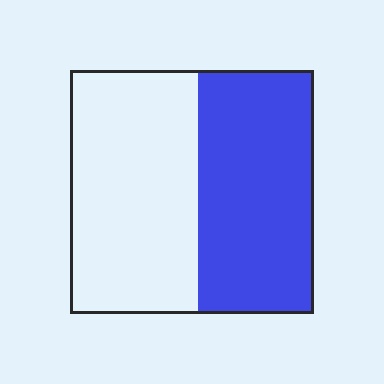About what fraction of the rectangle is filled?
About one half (1/2).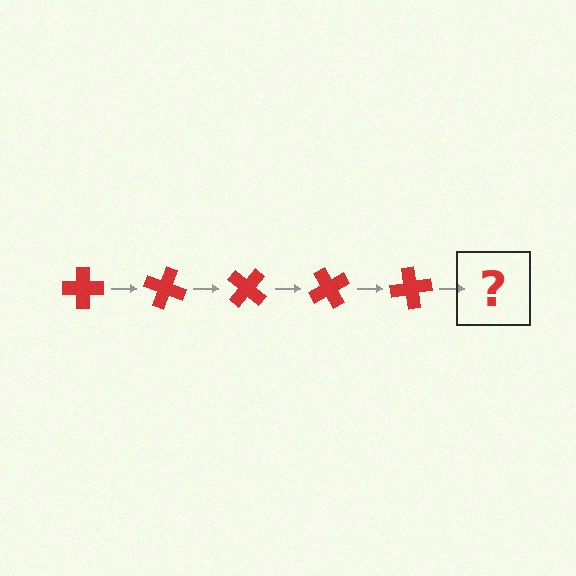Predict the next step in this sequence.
The next step is a red cross rotated 100 degrees.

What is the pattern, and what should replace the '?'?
The pattern is that the cross rotates 20 degrees each step. The '?' should be a red cross rotated 100 degrees.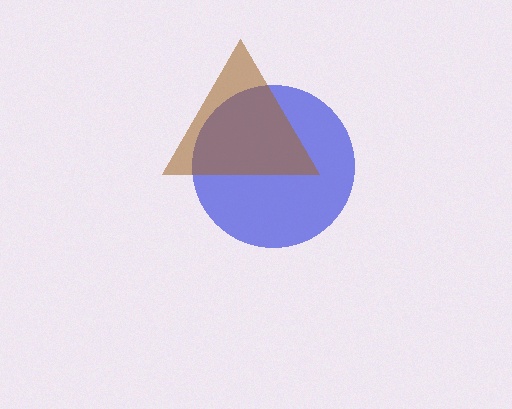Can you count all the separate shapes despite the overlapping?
Yes, there are 2 separate shapes.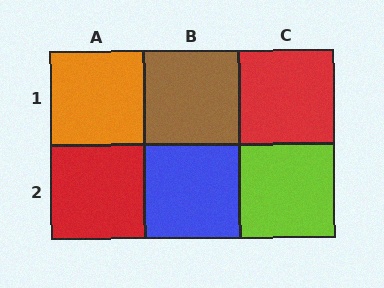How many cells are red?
2 cells are red.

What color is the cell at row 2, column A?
Red.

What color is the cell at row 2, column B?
Blue.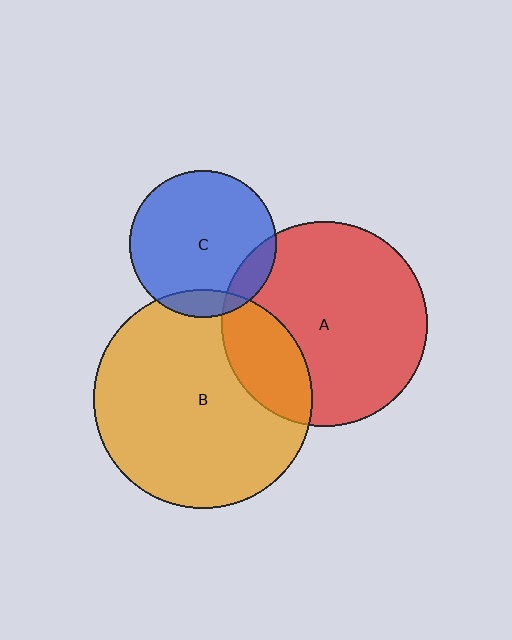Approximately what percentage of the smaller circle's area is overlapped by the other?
Approximately 25%.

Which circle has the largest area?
Circle B (orange).